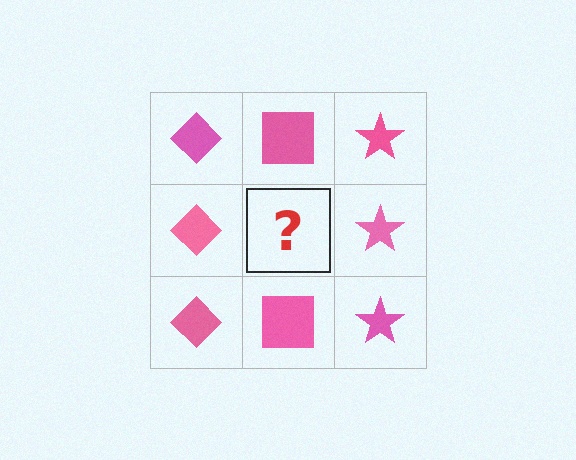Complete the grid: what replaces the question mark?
The question mark should be replaced with a pink square.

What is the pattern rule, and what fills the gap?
The rule is that each column has a consistent shape. The gap should be filled with a pink square.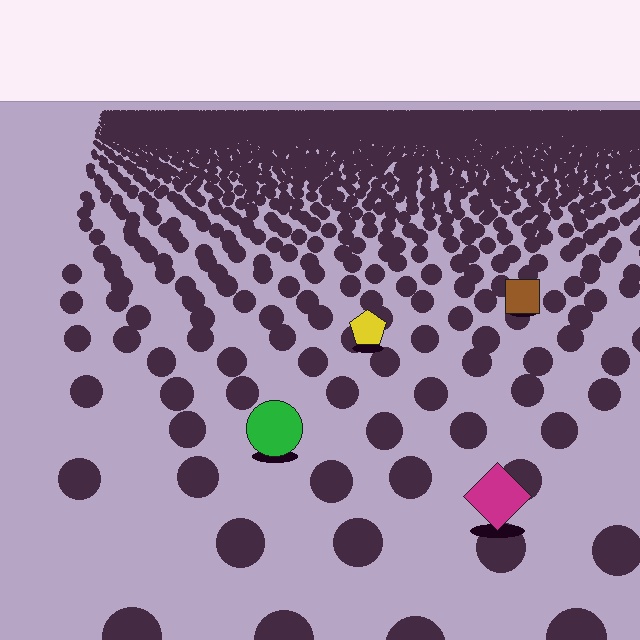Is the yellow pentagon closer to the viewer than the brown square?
Yes. The yellow pentagon is closer — you can tell from the texture gradient: the ground texture is coarser near it.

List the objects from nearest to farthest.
From nearest to farthest: the magenta diamond, the green circle, the yellow pentagon, the brown square.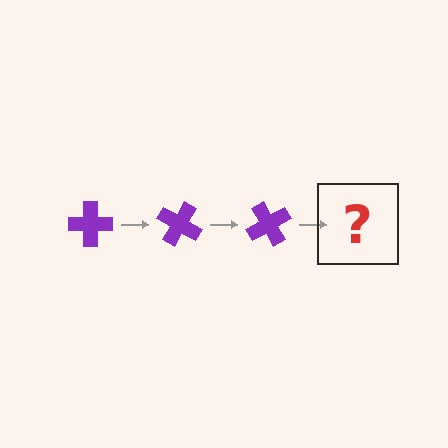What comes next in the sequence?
The next element should be a purple cross rotated 90 degrees.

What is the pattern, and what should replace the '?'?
The pattern is that the cross rotates 30 degrees each step. The '?' should be a purple cross rotated 90 degrees.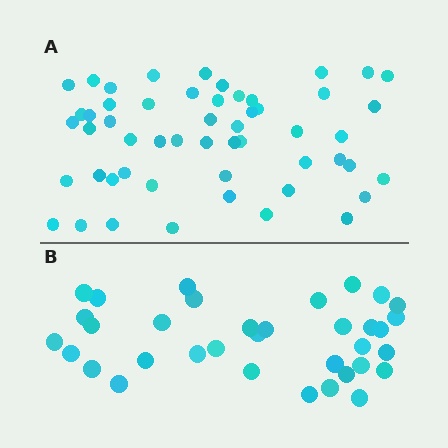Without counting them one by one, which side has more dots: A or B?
Region A (the top region) has more dots.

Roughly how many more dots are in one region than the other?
Region A has approximately 20 more dots than region B.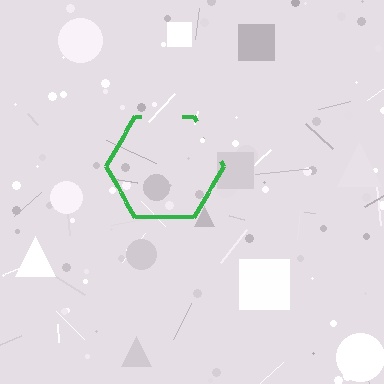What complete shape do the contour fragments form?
The contour fragments form a hexagon.